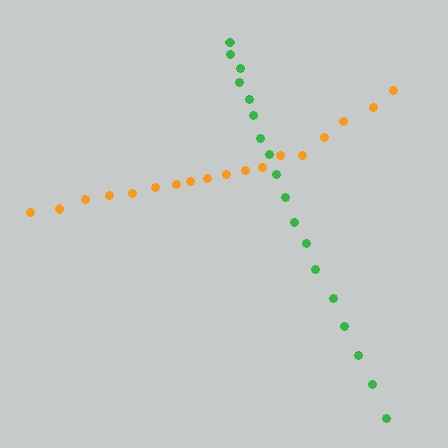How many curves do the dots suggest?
There are 2 distinct paths.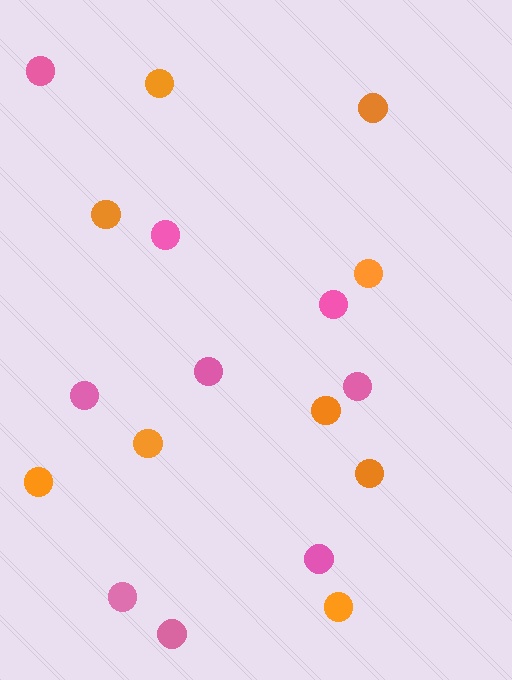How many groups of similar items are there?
There are 2 groups: one group of pink circles (9) and one group of orange circles (9).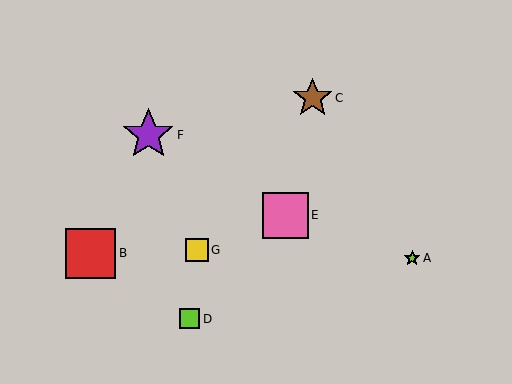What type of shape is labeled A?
Shape A is a lime star.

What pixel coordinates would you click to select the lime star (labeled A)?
Click at (412, 258) to select the lime star A.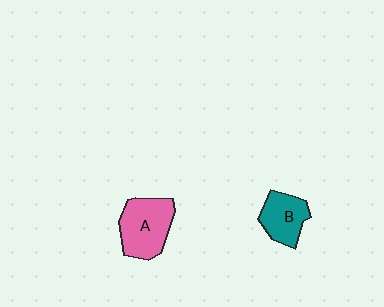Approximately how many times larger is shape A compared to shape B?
Approximately 1.4 times.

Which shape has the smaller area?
Shape B (teal).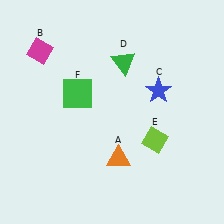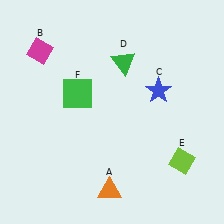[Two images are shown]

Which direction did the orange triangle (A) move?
The orange triangle (A) moved down.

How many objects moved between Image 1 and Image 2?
2 objects moved between the two images.